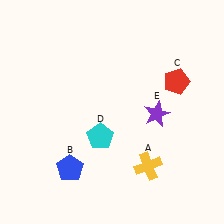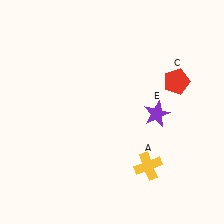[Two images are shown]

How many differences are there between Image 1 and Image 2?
There are 2 differences between the two images.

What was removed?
The blue pentagon (B), the cyan pentagon (D) were removed in Image 2.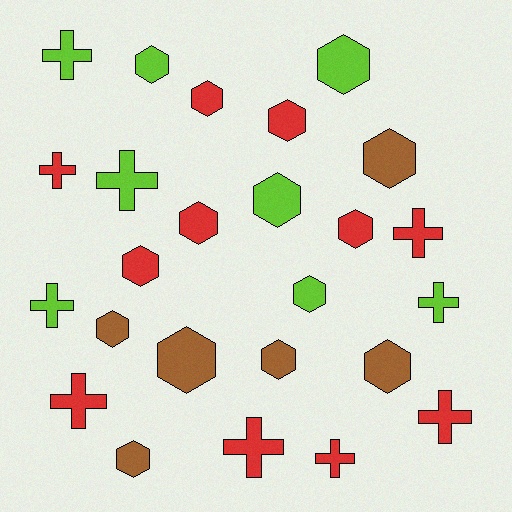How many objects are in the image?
There are 25 objects.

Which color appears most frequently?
Red, with 11 objects.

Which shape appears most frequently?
Hexagon, with 15 objects.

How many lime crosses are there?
There are 4 lime crosses.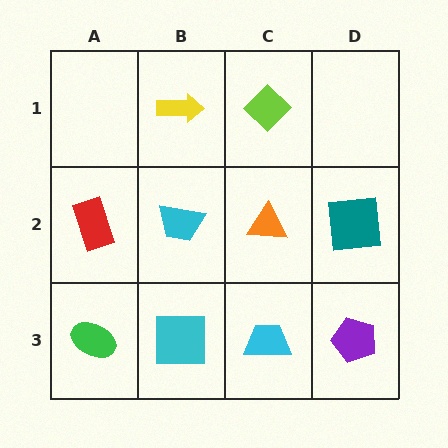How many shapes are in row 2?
4 shapes.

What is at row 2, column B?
A cyan trapezoid.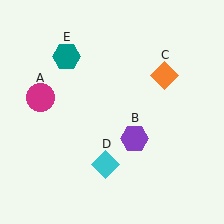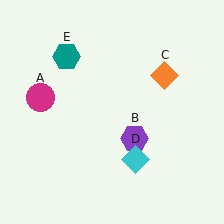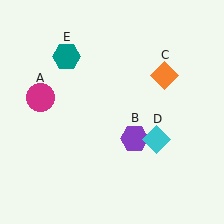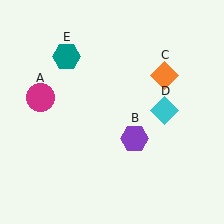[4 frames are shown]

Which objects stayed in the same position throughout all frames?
Magenta circle (object A) and purple hexagon (object B) and orange diamond (object C) and teal hexagon (object E) remained stationary.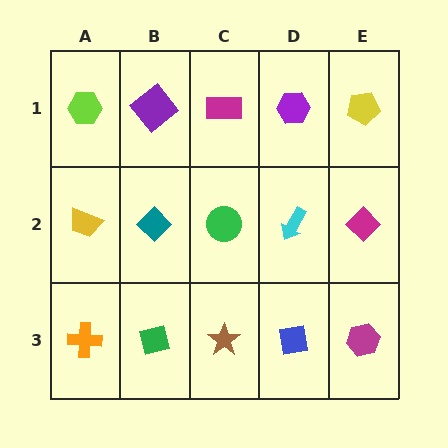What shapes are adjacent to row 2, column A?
A lime hexagon (row 1, column A), an orange cross (row 3, column A), a teal diamond (row 2, column B).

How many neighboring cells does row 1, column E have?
2.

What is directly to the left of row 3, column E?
A blue square.